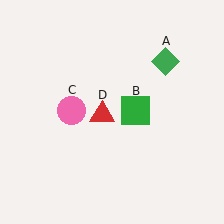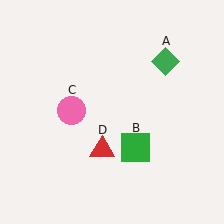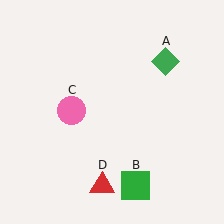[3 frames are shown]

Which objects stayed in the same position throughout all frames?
Green diamond (object A) and pink circle (object C) remained stationary.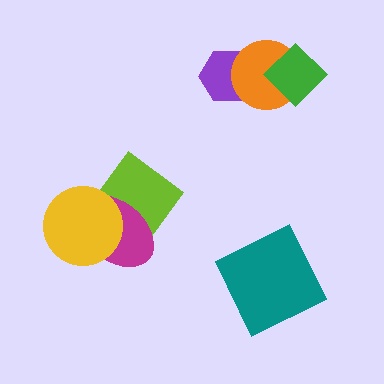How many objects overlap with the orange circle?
2 objects overlap with the orange circle.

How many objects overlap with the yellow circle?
2 objects overlap with the yellow circle.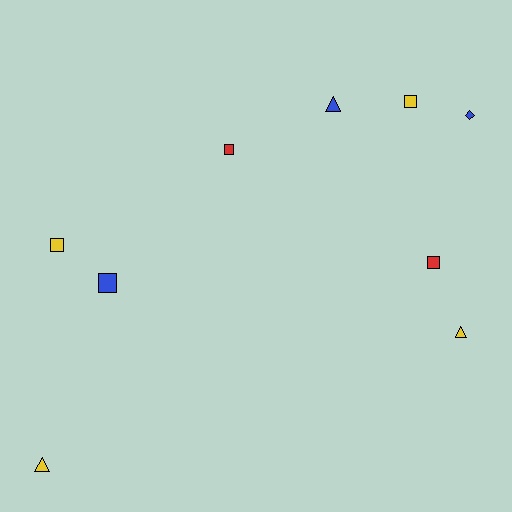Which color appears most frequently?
Yellow, with 4 objects.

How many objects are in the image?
There are 9 objects.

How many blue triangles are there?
There is 1 blue triangle.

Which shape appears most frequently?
Square, with 5 objects.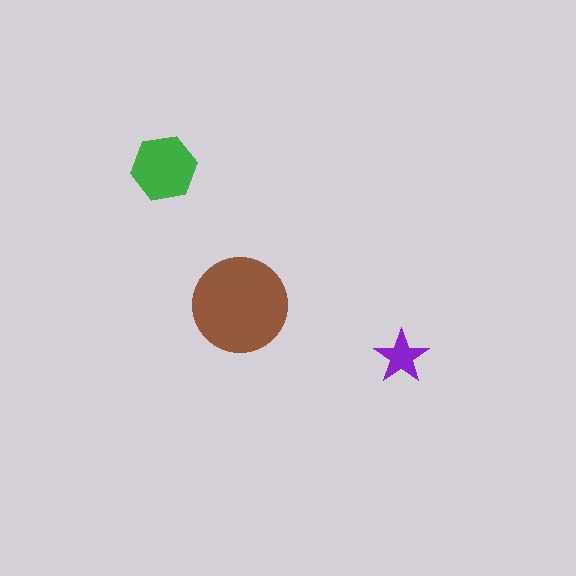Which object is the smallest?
The purple star.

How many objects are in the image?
There are 3 objects in the image.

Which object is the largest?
The brown circle.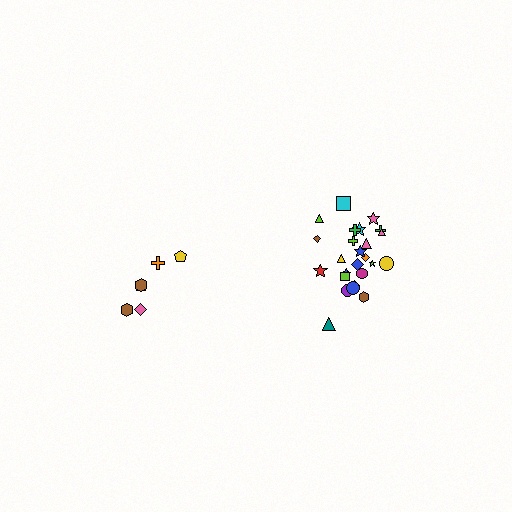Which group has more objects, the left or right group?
The right group.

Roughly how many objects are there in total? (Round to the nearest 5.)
Roughly 30 objects in total.